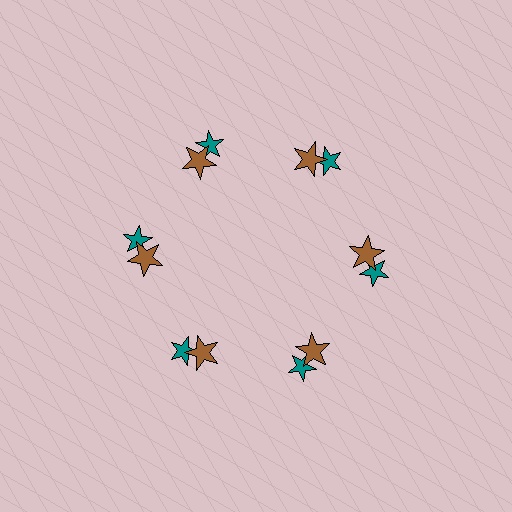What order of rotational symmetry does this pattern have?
This pattern has 6-fold rotational symmetry.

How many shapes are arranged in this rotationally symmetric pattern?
There are 12 shapes, arranged in 6 groups of 2.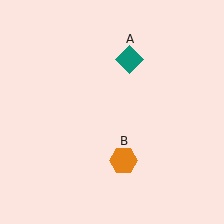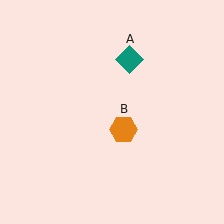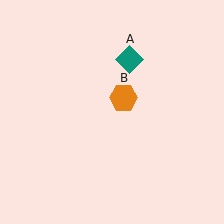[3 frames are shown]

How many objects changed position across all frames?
1 object changed position: orange hexagon (object B).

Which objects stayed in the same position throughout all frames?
Teal diamond (object A) remained stationary.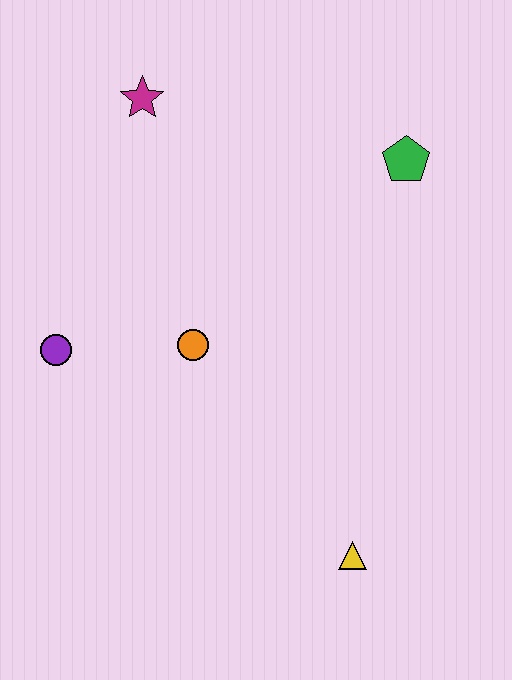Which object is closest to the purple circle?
The orange circle is closest to the purple circle.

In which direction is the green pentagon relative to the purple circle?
The green pentagon is to the right of the purple circle.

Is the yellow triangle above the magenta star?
No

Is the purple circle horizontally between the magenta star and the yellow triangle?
No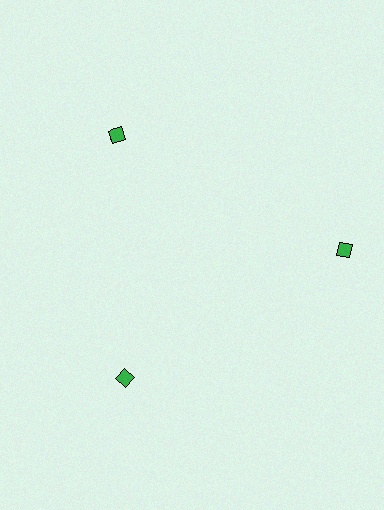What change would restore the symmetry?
The symmetry would be restored by moving it inward, back onto the ring so that all 3 diamonds sit at equal angles and equal distance from the center.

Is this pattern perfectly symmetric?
No. The 3 green diamonds are arranged in a ring, but one element near the 3 o'clock position is pushed outward from the center, breaking the 3-fold rotational symmetry.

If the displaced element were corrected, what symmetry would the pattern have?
It would have 3-fold rotational symmetry — the pattern would map onto itself every 120 degrees.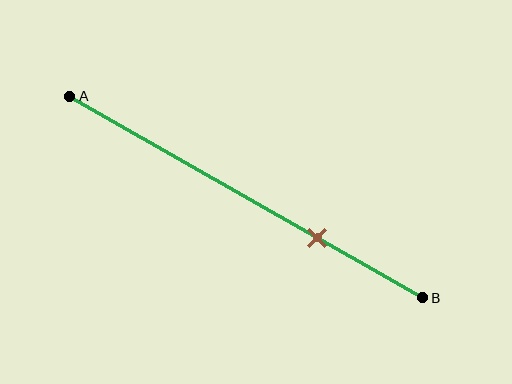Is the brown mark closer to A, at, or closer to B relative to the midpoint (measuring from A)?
The brown mark is closer to point B than the midpoint of segment AB.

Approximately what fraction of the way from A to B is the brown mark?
The brown mark is approximately 70% of the way from A to B.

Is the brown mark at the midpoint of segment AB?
No, the mark is at about 70% from A, not at the 50% midpoint.